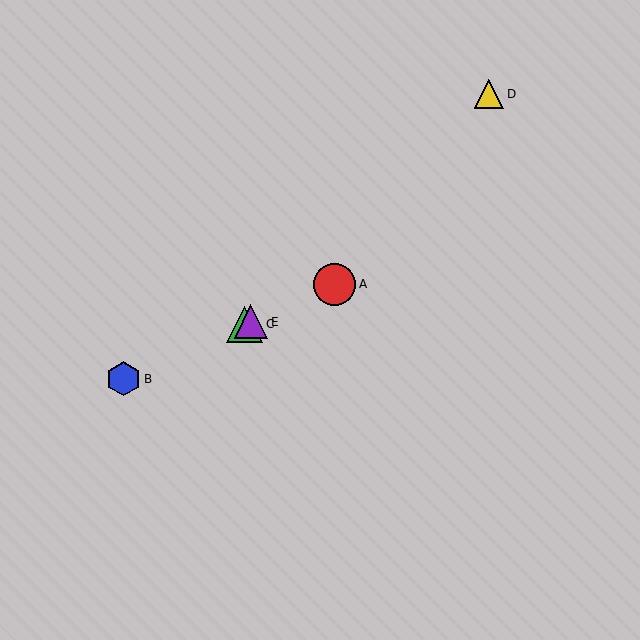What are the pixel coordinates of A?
Object A is at (335, 284).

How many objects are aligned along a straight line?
4 objects (A, B, C, E) are aligned along a straight line.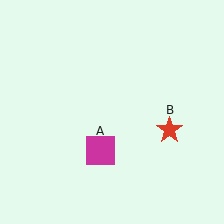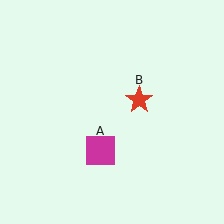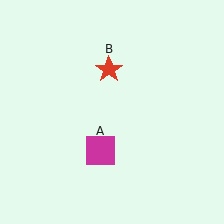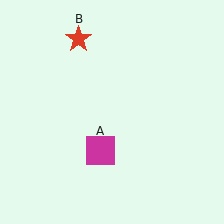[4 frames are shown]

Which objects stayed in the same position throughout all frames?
Magenta square (object A) remained stationary.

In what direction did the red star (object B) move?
The red star (object B) moved up and to the left.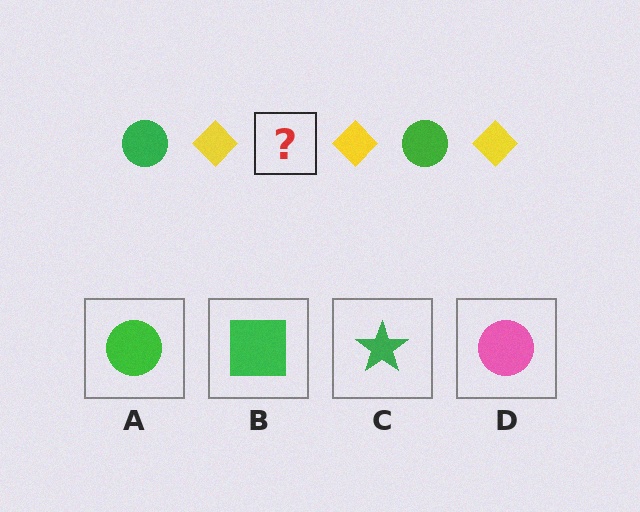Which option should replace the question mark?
Option A.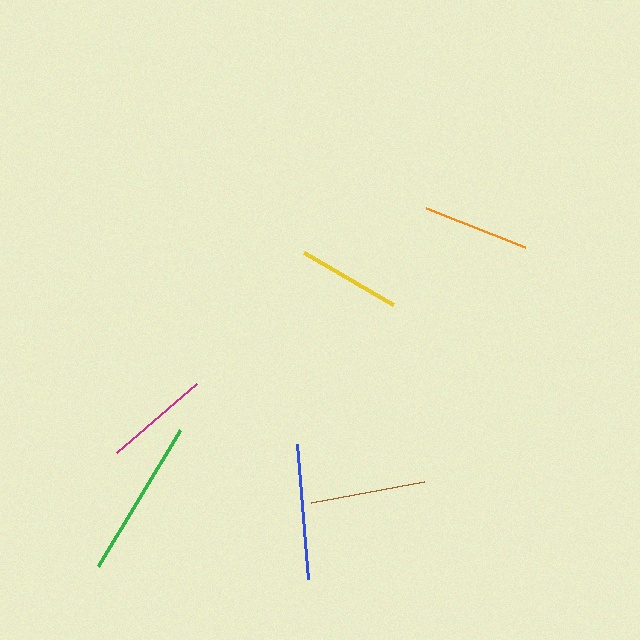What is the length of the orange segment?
The orange segment is approximately 107 pixels long.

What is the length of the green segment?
The green segment is approximately 159 pixels long.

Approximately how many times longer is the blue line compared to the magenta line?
The blue line is approximately 1.3 times the length of the magenta line.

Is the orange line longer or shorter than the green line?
The green line is longer than the orange line.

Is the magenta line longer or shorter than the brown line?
The brown line is longer than the magenta line.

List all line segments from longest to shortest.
From longest to shortest: green, blue, brown, orange, magenta, yellow.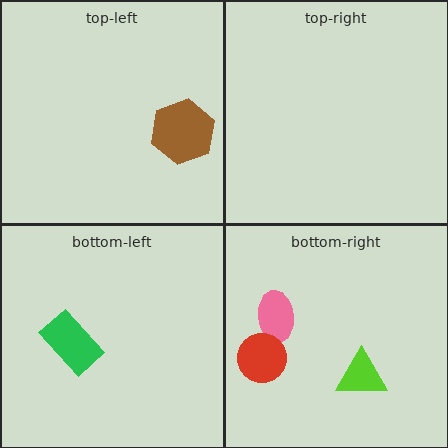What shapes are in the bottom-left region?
The green rectangle.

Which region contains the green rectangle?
The bottom-left region.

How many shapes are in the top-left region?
1.